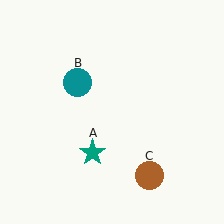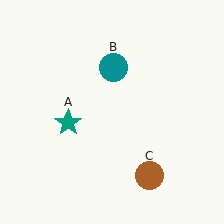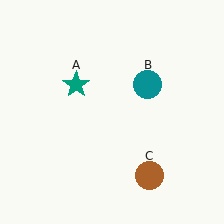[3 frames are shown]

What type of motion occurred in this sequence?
The teal star (object A), teal circle (object B) rotated clockwise around the center of the scene.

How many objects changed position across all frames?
2 objects changed position: teal star (object A), teal circle (object B).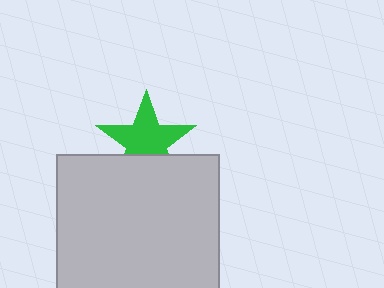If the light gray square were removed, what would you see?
You would see the complete green star.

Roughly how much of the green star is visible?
Most of it is visible (roughly 69%).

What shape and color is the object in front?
The object in front is a light gray square.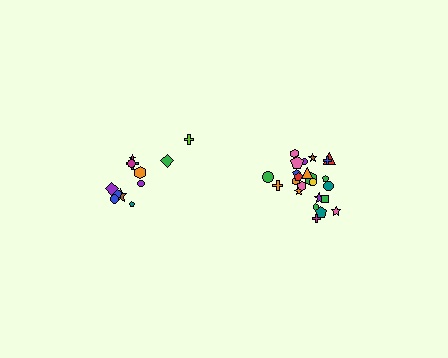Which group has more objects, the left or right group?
The right group.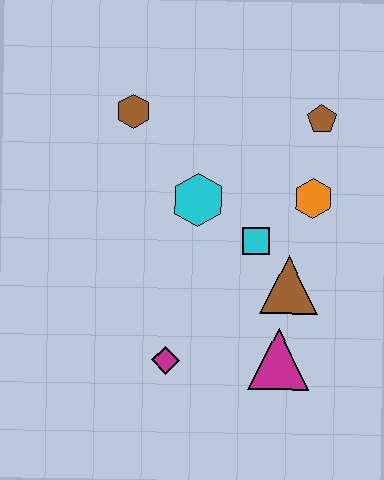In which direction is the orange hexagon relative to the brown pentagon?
The orange hexagon is below the brown pentagon.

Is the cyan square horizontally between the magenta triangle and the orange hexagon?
No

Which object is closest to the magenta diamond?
The magenta triangle is closest to the magenta diamond.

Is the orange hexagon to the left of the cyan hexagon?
No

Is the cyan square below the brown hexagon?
Yes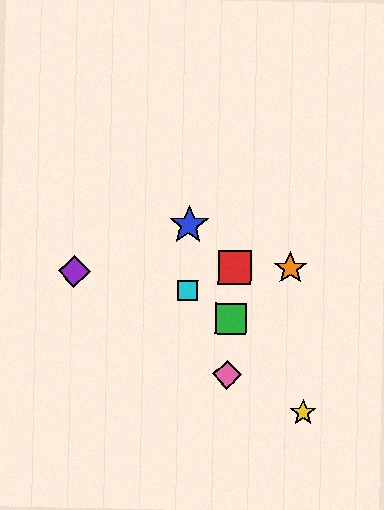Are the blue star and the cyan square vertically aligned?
Yes, both are at x≈189.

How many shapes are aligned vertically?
2 shapes (the blue star, the cyan square) are aligned vertically.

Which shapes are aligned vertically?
The blue star, the cyan square are aligned vertically.